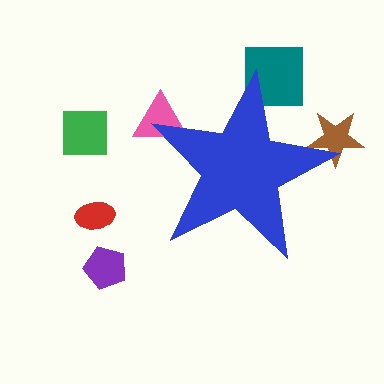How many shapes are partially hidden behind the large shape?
3 shapes are partially hidden.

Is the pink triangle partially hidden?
Yes, the pink triangle is partially hidden behind the blue star.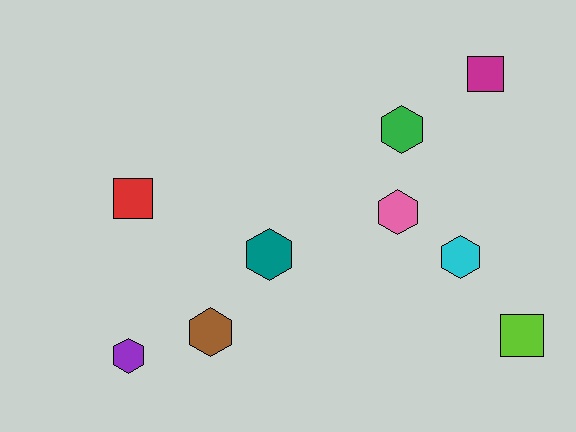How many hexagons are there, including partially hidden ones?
There are 6 hexagons.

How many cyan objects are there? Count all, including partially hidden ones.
There is 1 cyan object.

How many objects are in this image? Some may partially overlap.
There are 9 objects.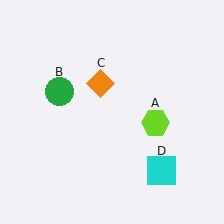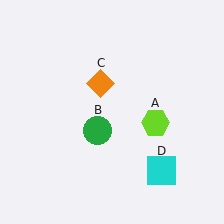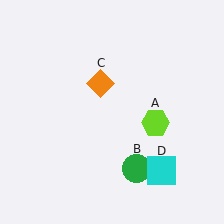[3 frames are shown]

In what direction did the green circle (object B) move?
The green circle (object B) moved down and to the right.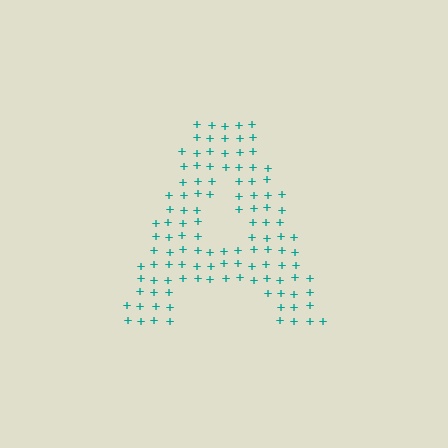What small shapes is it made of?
It is made of small plus signs.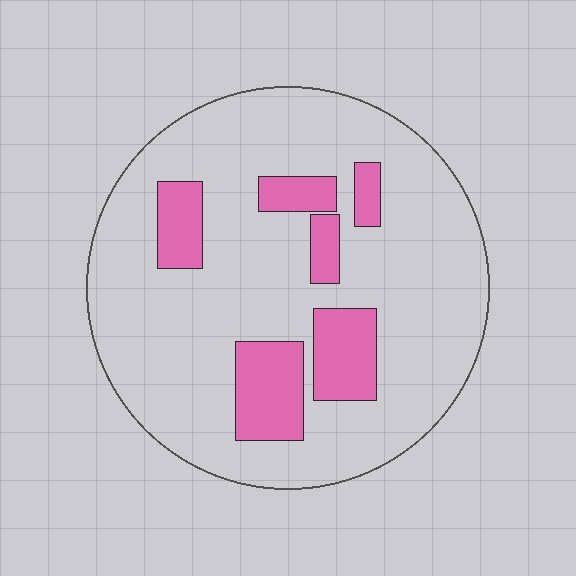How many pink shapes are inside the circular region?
6.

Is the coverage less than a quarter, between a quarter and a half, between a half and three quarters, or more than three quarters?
Less than a quarter.